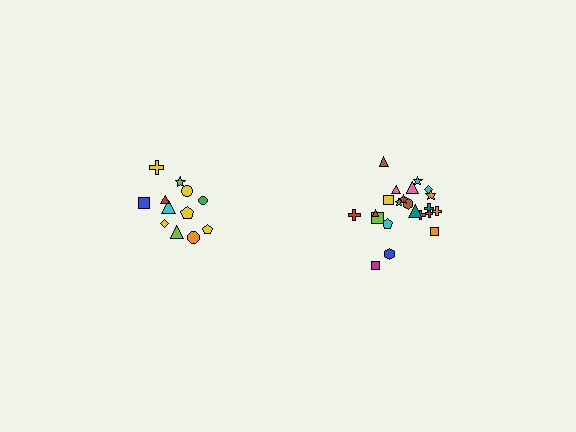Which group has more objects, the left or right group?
The right group.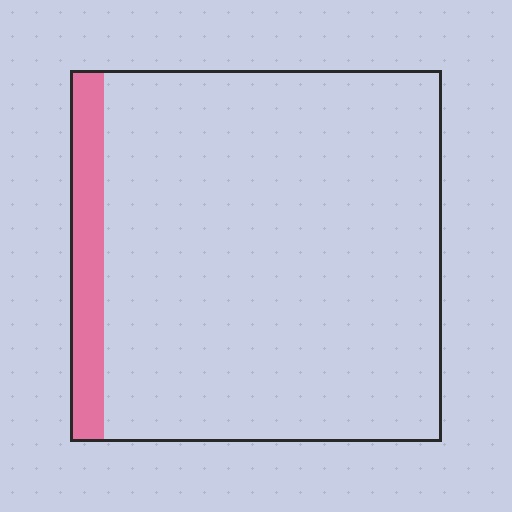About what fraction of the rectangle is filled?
About one tenth (1/10).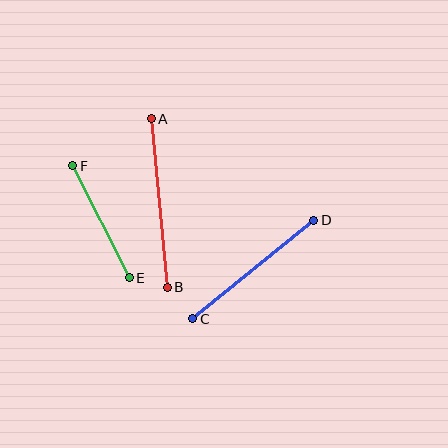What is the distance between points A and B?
The distance is approximately 169 pixels.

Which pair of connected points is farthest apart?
Points A and B are farthest apart.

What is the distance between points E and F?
The distance is approximately 126 pixels.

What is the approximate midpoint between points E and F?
The midpoint is at approximately (101, 222) pixels.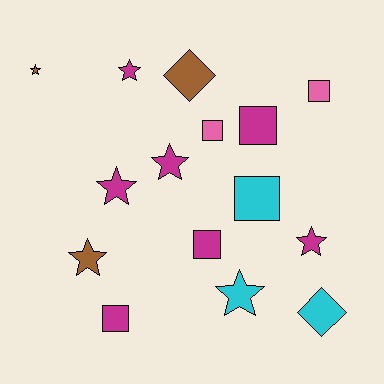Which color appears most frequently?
Magenta, with 7 objects.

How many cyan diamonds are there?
There is 1 cyan diamond.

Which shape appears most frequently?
Star, with 7 objects.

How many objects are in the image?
There are 15 objects.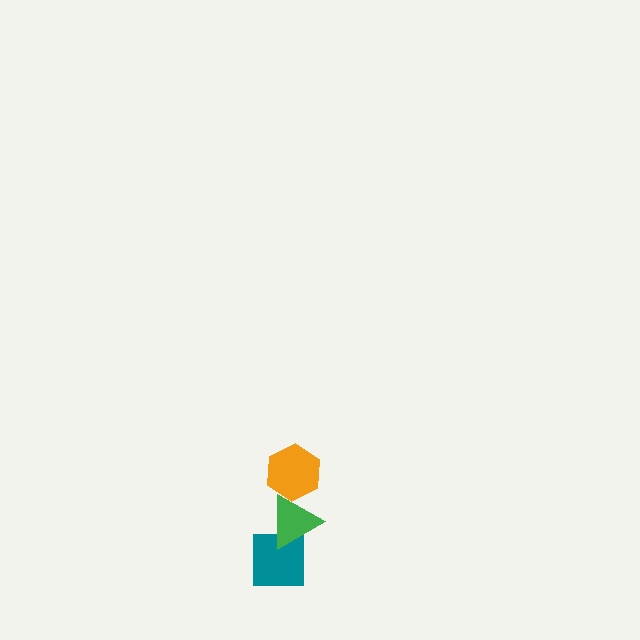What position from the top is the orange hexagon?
The orange hexagon is 1st from the top.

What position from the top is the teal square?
The teal square is 3rd from the top.